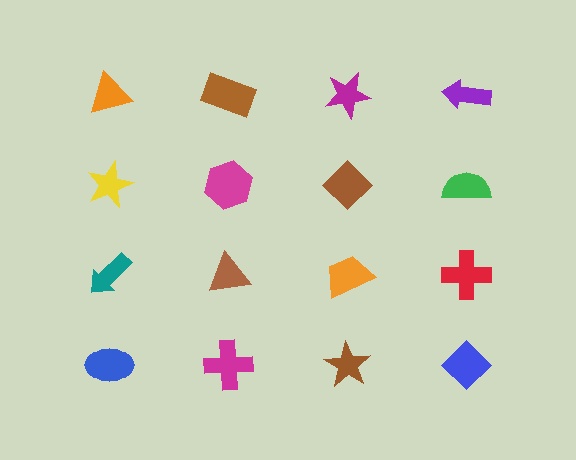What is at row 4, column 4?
A blue diamond.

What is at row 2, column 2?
A magenta hexagon.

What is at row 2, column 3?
A brown diamond.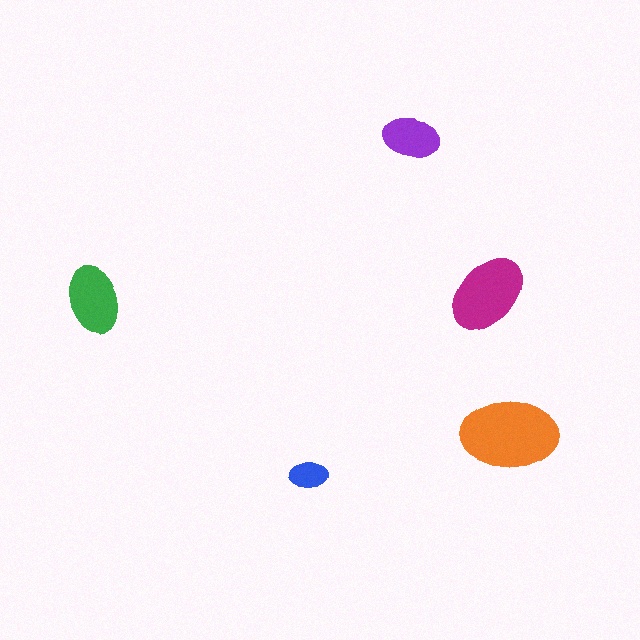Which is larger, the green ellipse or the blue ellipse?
The green one.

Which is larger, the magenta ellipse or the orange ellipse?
The orange one.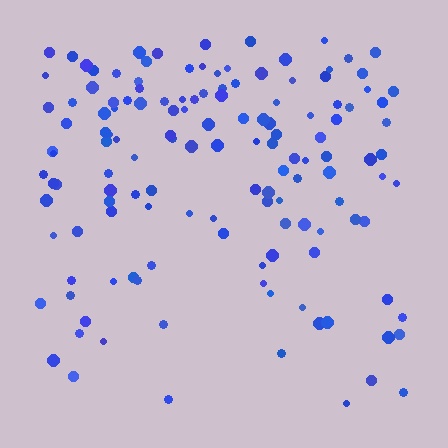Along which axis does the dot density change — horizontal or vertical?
Vertical.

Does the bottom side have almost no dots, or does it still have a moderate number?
Still a moderate number, just noticeably fewer than the top.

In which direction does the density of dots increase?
From bottom to top, with the top side densest.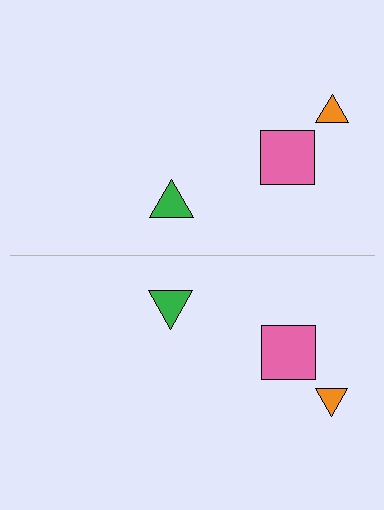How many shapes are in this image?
There are 6 shapes in this image.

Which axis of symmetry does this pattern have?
The pattern has a horizontal axis of symmetry running through the center of the image.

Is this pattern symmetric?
Yes, this pattern has bilateral (reflection) symmetry.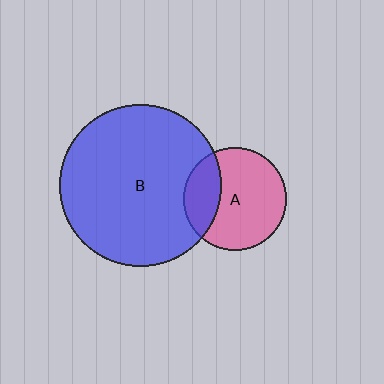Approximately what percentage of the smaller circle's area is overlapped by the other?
Approximately 25%.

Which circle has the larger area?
Circle B (blue).